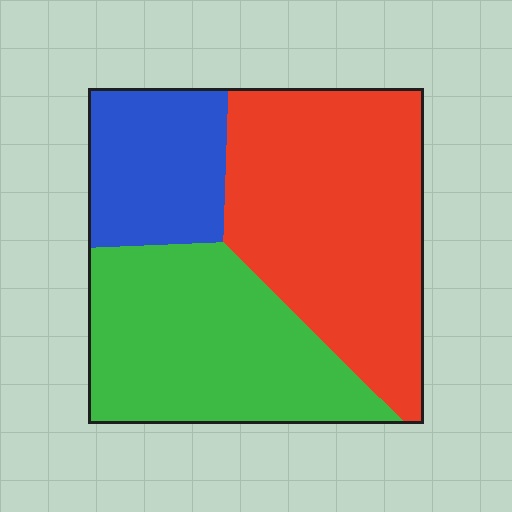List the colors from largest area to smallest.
From largest to smallest: red, green, blue.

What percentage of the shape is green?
Green covers 36% of the shape.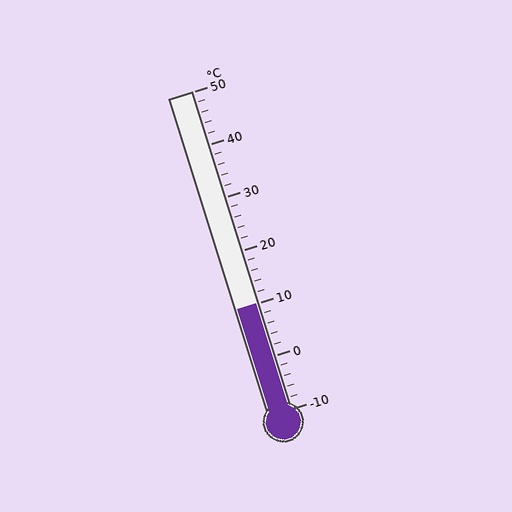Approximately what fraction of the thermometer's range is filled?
The thermometer is filled to approximately 35% of its range.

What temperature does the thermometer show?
The thermometer shows approximately 10°C.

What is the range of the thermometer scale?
The thermometer scale ranges from -10°C to 50°C.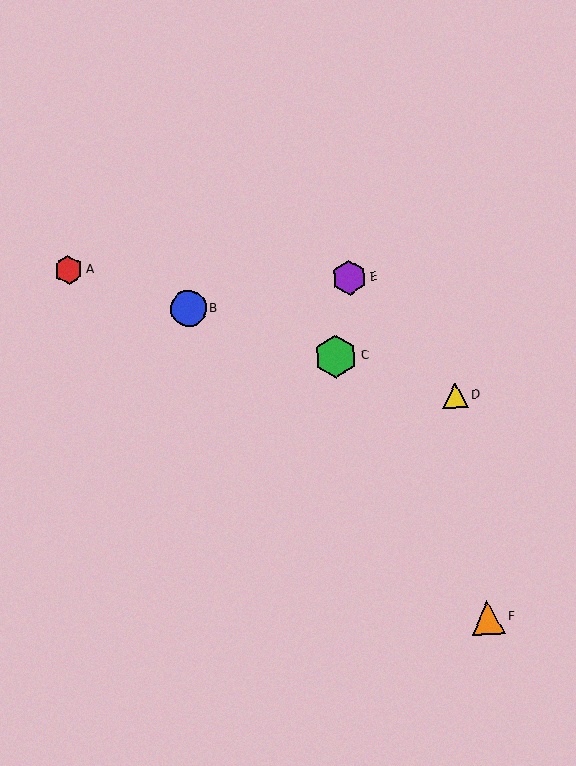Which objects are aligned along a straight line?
Objects A, B, C, D are aligned along a straight line.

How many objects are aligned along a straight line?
4 objects (A, B, C, D) are aligned along a straight line.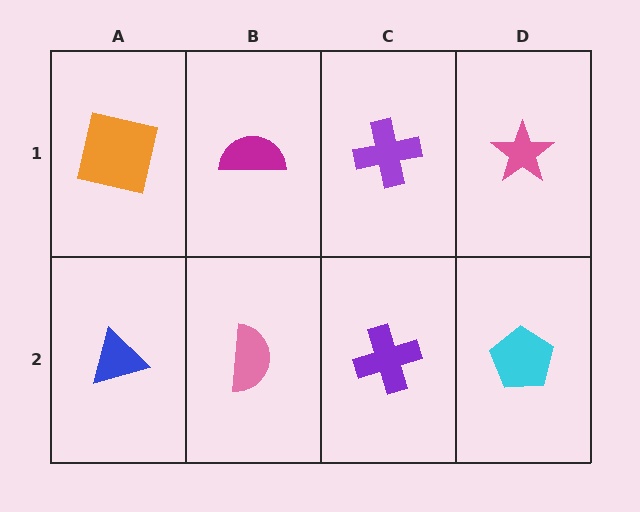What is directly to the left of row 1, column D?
A purple cross.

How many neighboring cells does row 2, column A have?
2.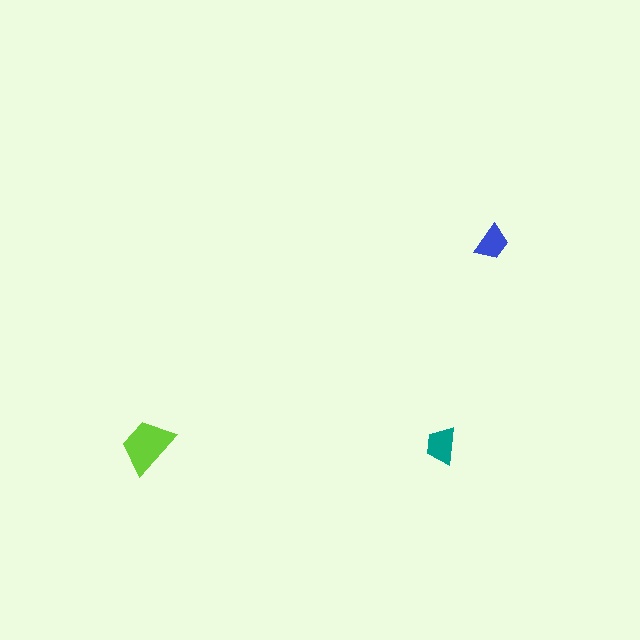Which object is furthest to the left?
The lime trapezoid is leftmost.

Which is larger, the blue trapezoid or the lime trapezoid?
The lime one.